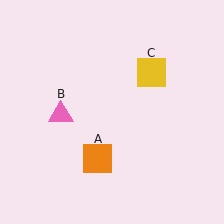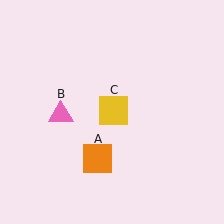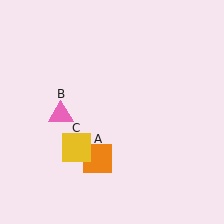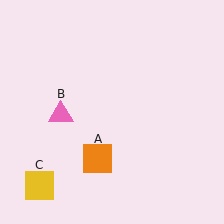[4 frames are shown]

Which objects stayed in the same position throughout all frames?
Orange square (object A) and pink triangle (object B) remained stationary.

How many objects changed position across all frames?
1 object changed position: yellow square (object C).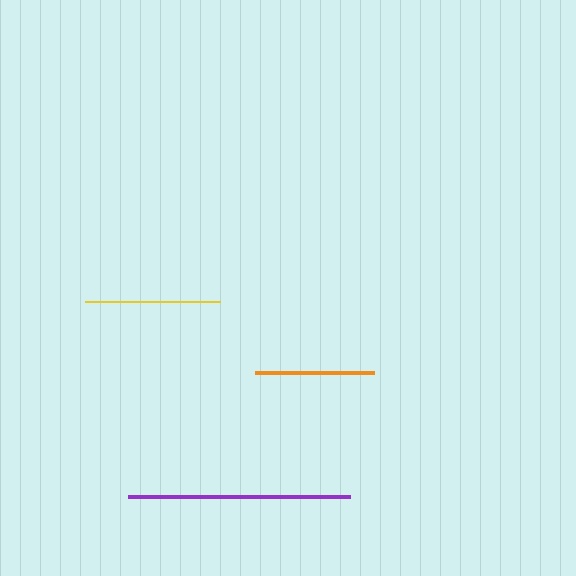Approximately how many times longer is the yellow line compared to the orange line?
The yellow line is approximately 1.1 times the length of the orange line.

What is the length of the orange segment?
The orange segment is approximately 119 pixels long.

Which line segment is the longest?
The purple line is the longest at approximately 222 pixels.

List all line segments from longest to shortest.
From longest to shortest: purple, yellow, orange.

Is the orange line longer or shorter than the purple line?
The purple line is longer than the orange line.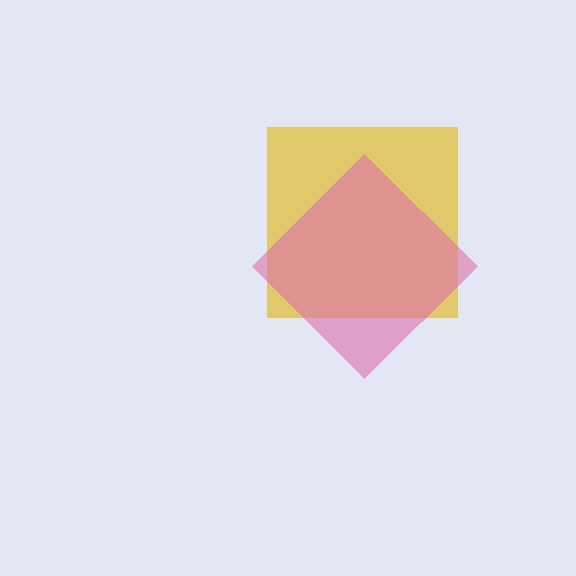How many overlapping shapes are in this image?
There are 2 overlapping shapes in the image.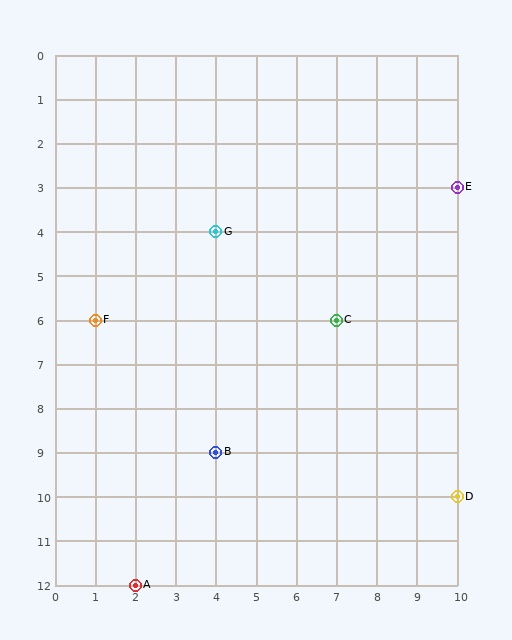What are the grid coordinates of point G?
Point G is at grid coordinates (4, 4).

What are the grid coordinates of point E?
Point E is at grid coordinates (10, 3).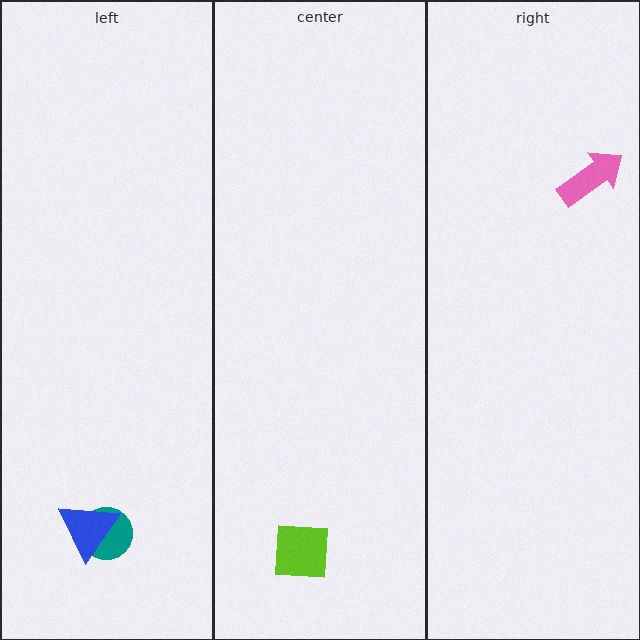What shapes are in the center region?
The lime square.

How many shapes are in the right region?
1.